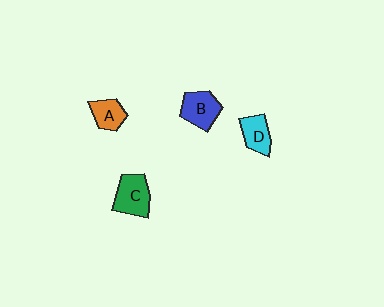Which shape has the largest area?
Shape C (green).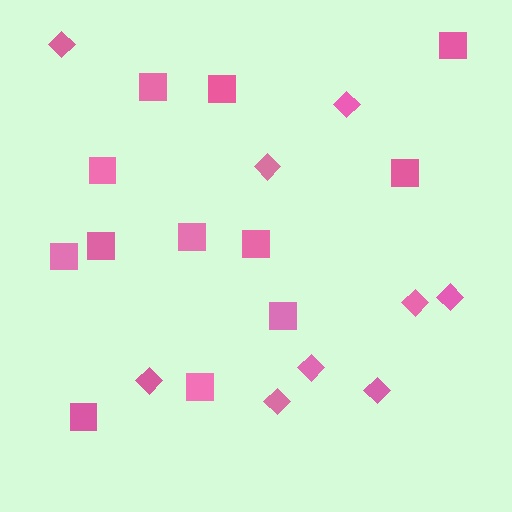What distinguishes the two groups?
There are 2 groups: one group of squares (12) and one group of diamonds (9).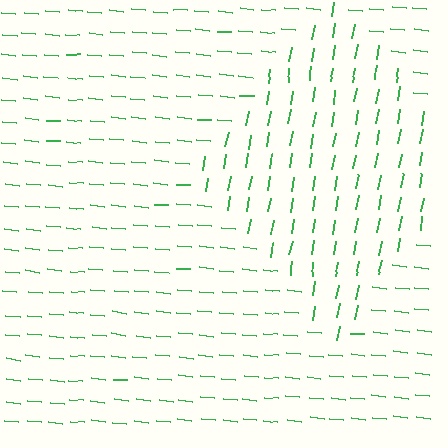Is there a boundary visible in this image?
Yes, there is a texture boundary formed by a change in line orientation.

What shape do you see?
I see a diamond.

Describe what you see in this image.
The image is filled with small green line segments. A diamond region in the image has lines oriented differently from the surrounding lines, creating a visible texture boundary.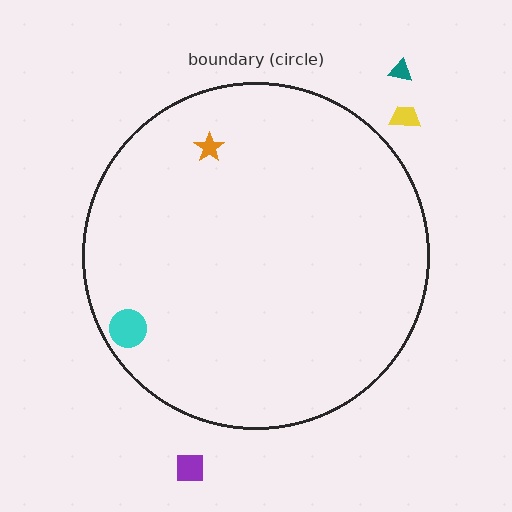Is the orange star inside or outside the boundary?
Inside.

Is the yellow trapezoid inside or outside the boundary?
Outside.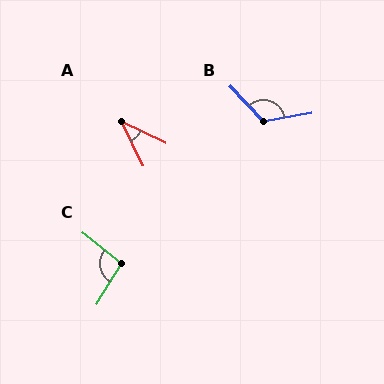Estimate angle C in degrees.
Approximately 97 degrees.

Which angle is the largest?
B, at approximately 123 degrees.